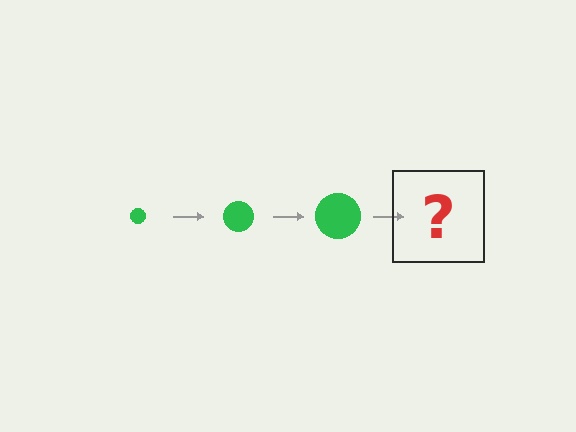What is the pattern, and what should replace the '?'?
The pattern is that the circle gets progressively larger each step. The '?' should be a green circle, larger than the previous one.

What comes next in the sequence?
The next element should be a green circle, larger than the previous one.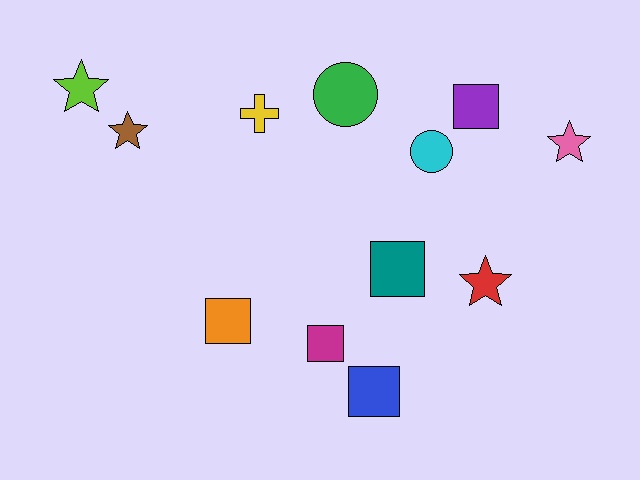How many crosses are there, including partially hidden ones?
There is 1 cross.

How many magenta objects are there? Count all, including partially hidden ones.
There is 1 magenta object.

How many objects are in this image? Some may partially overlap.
There are 12 objects.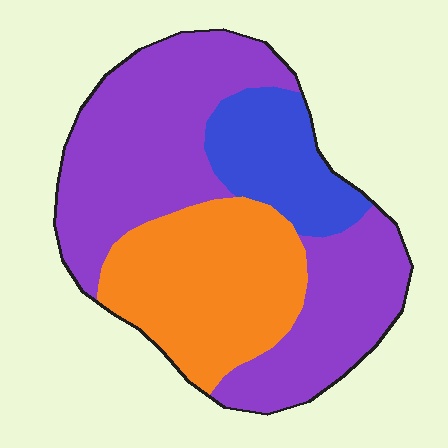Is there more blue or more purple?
Purple.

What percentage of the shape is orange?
Orange takes up between a quarter and a half of the shape.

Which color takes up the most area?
Purple, at roughly 55%.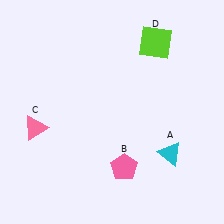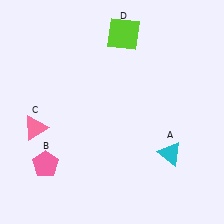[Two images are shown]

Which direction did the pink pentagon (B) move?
The pink pentagon (B) moved left.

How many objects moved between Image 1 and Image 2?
2 objects moved between the two images.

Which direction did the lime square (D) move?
The lime square (D) moved left.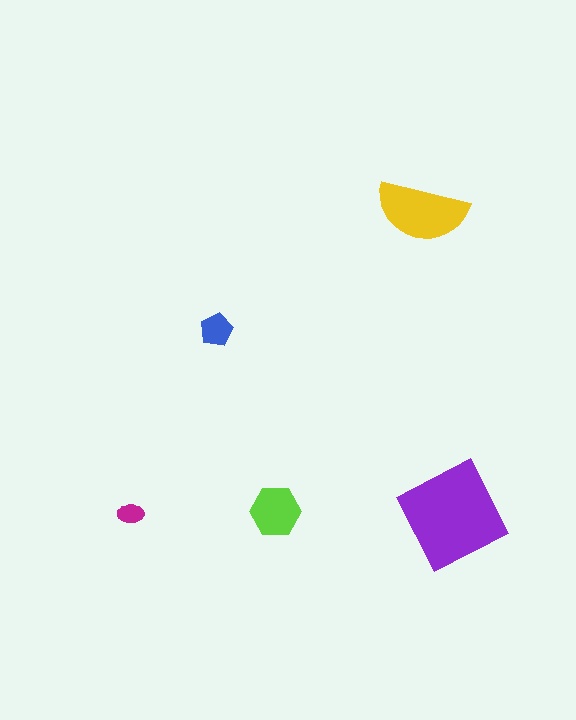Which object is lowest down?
The purple square is bottommost.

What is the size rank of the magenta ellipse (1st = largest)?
5th.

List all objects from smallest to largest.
The magenta ellipse, the blue pentagon, the lime hexagon, the yellow semicircle, the purple square.